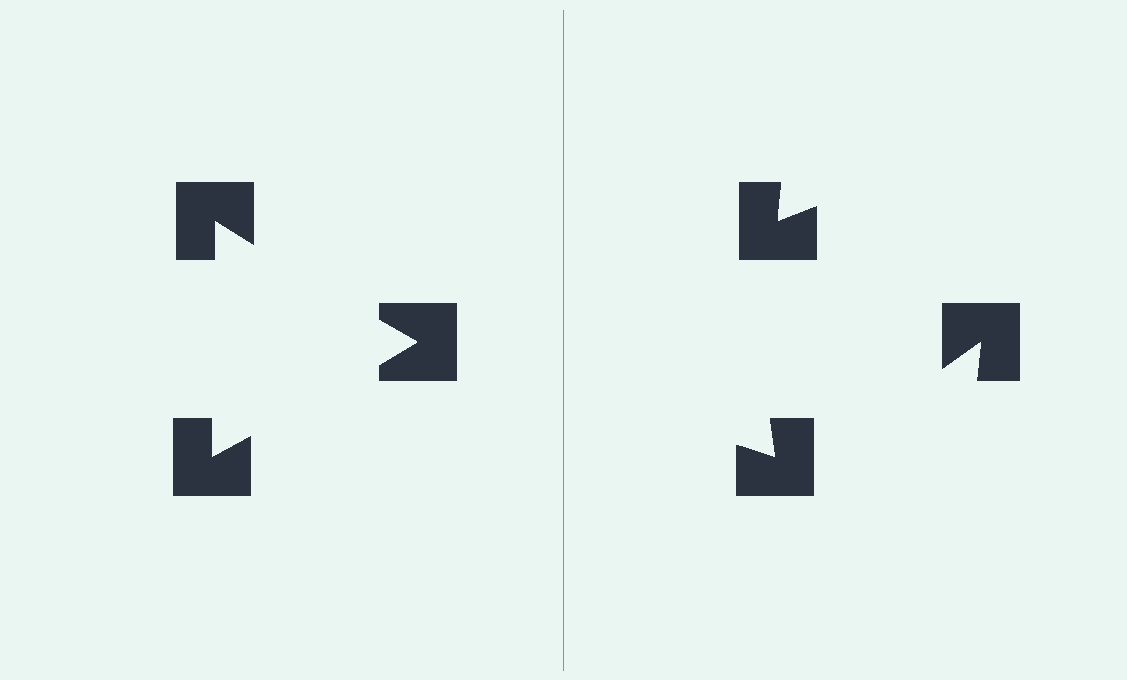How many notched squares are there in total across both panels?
6 — 3 on each side.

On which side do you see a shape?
An illusory triangle appears on the left side. On the right side the wedge cuts are rotated, so no coherent shape forms.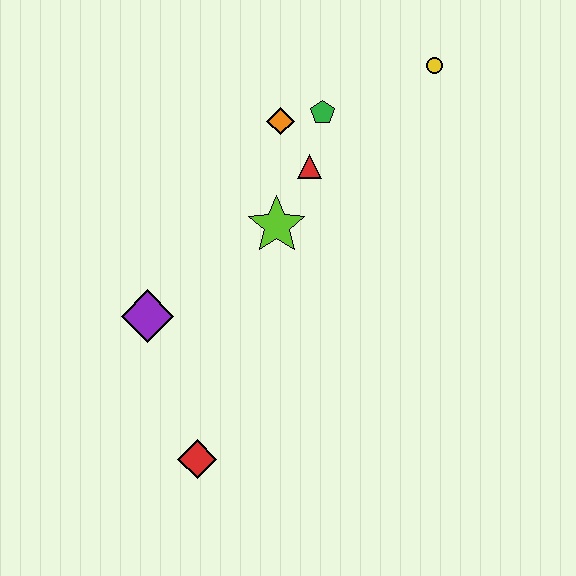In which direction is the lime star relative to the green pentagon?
The lime star is below the green pentagon.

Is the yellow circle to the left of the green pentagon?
No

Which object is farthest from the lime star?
The red diamond is farthest from the lime star.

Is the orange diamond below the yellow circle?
Yes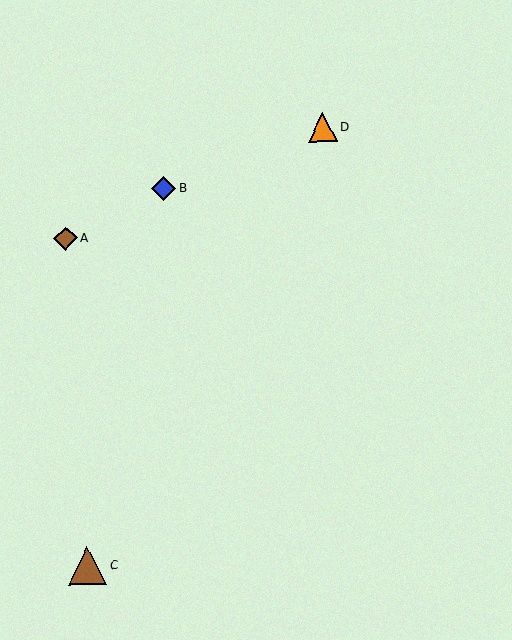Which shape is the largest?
The brown triangle (labeled C) is the largest.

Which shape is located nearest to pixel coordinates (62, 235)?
The brown diamond (labeled A) at (65, 239) is nearest to that location.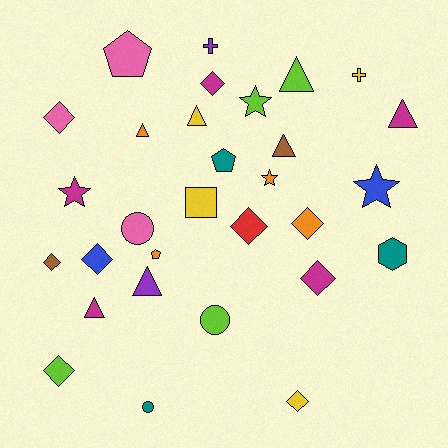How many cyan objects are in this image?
There are no cyan objects.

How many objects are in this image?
There are 30 objects.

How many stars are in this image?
There are 4 stars.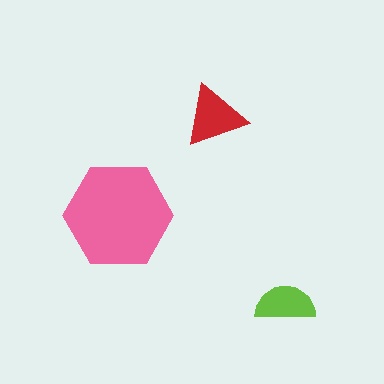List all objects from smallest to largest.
The lime semicircle, the red triangle, the pink hexagon.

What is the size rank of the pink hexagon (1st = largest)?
1st.